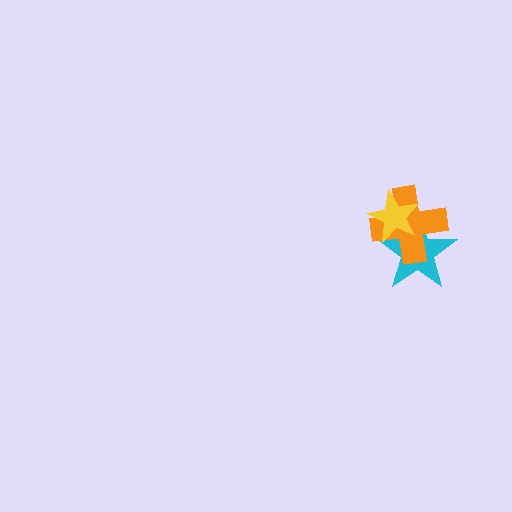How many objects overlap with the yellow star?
2 objects overlap with the yellow star.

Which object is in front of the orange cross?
The yellow star is in front of the orange cross.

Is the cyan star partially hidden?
Yes, it is partially covered by another shape.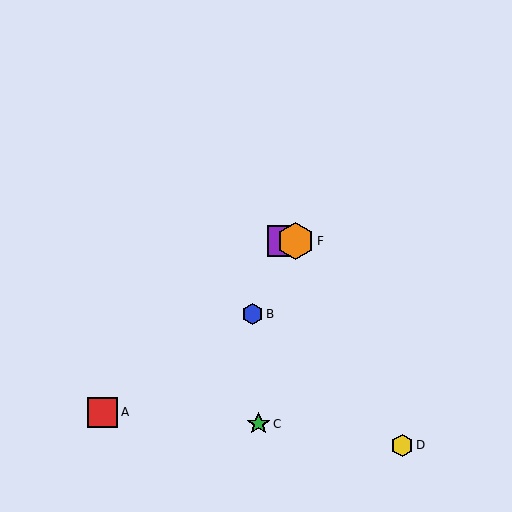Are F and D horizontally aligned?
No, F is at y≈241 and D is at y≈445.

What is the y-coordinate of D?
Object D is at y≈445.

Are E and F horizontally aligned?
Yes, both are at y≈241.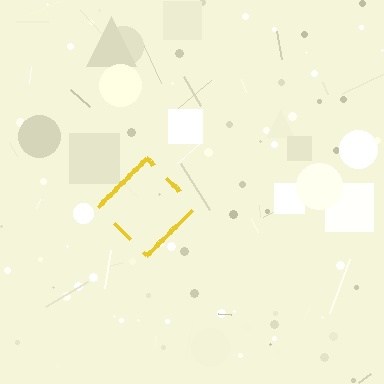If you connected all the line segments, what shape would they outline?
They would outline a diamond.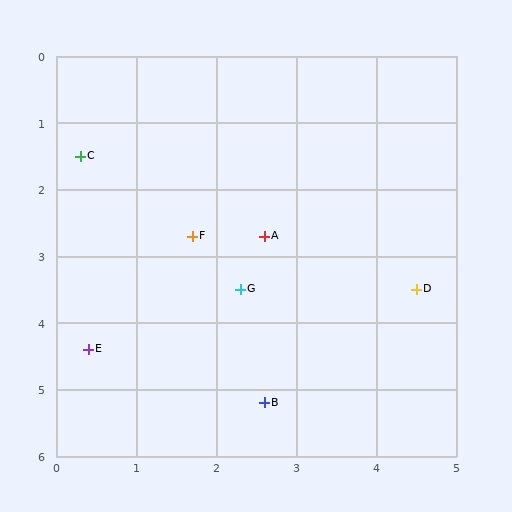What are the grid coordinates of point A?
Point A is at approximately (2.6, 2.7).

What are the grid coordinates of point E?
Point E is at approximately (0.4, 4.4).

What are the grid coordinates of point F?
Point F is at approximately (1.7, 2.7).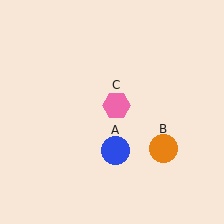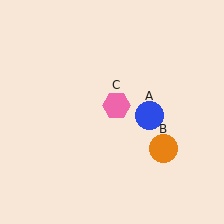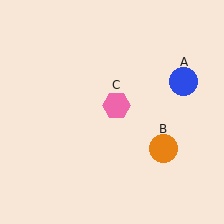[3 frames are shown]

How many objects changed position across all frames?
1 object changed position: blue circle (object A).